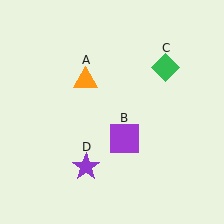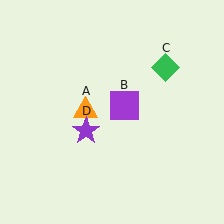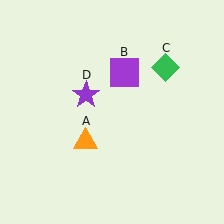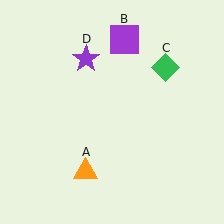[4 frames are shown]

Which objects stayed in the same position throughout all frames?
Green diamond (object C) remained stationary.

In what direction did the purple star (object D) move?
The purple star (object D) moved up.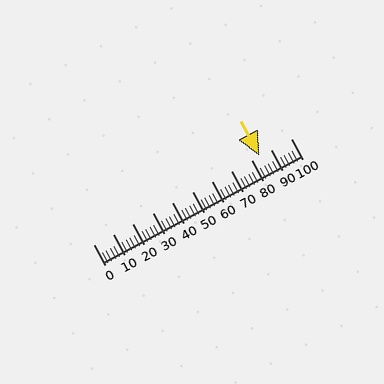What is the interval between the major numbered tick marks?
The major tick marks are spaced 10 units apart.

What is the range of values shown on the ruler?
The ruler shows values from 0 to 100.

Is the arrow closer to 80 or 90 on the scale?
The arrow is closer to 80.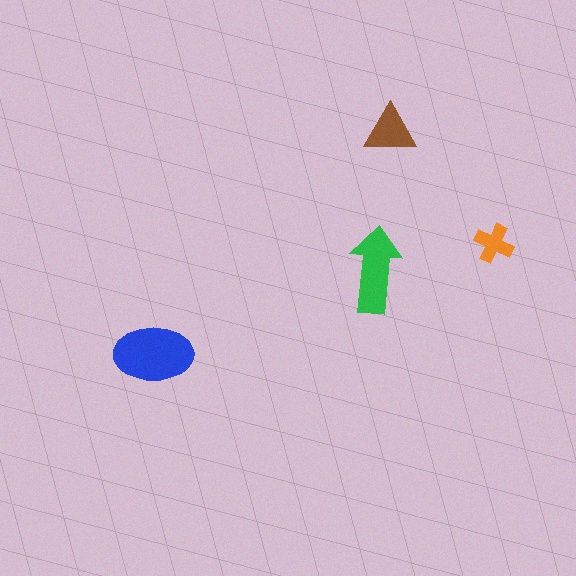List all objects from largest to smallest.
The blue ellipse, the green arrow, the brown triangle, the orange cross.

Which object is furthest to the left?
The blue ellipse is leftmost.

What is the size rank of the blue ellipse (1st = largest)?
1st.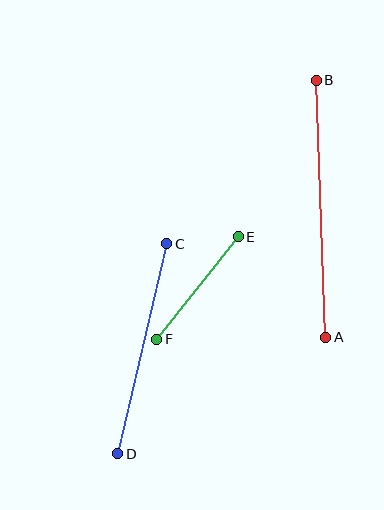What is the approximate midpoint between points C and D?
The midpoint is at approximately (142, 349) pixels.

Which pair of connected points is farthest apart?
Points A and B are farthest apart.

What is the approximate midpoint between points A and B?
The midpoint is at approximately (321, 209) pixels.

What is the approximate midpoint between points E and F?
The midpoint is at approximately (197, 288) pixels.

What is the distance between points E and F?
The distance is approximately 131 pixels.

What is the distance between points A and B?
The distance is approximately 257 pixels.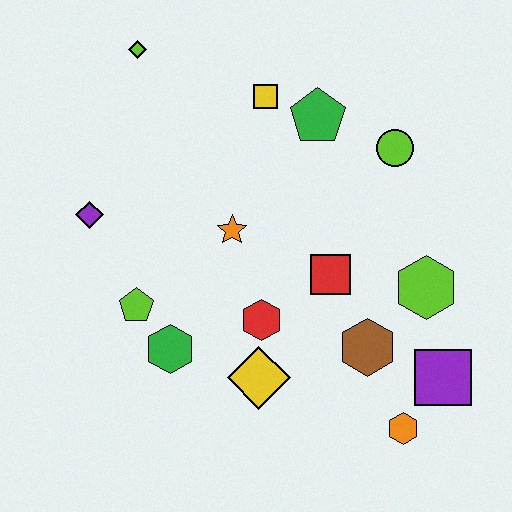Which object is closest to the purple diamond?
The lime pentagon is closest to the purple diamond.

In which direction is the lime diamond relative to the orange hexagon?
The lime diamond is above the orange hexagon.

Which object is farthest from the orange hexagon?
The lime diamond is farthest from the orange hexagon.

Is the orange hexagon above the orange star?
No